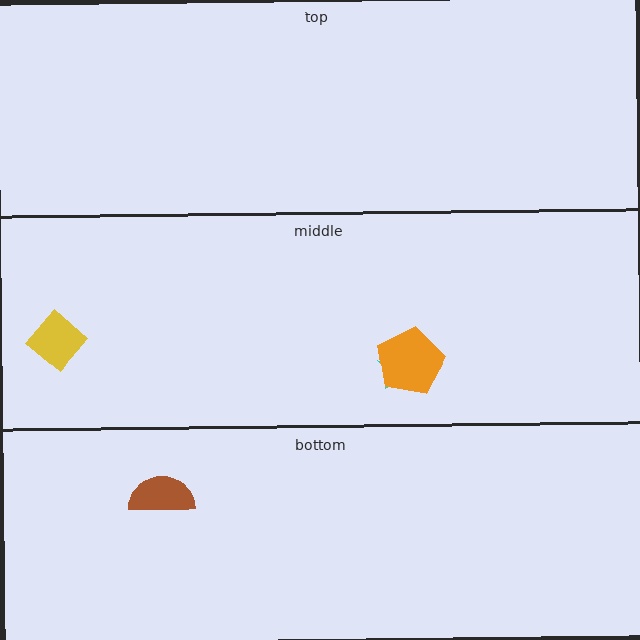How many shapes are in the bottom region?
1.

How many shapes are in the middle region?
3.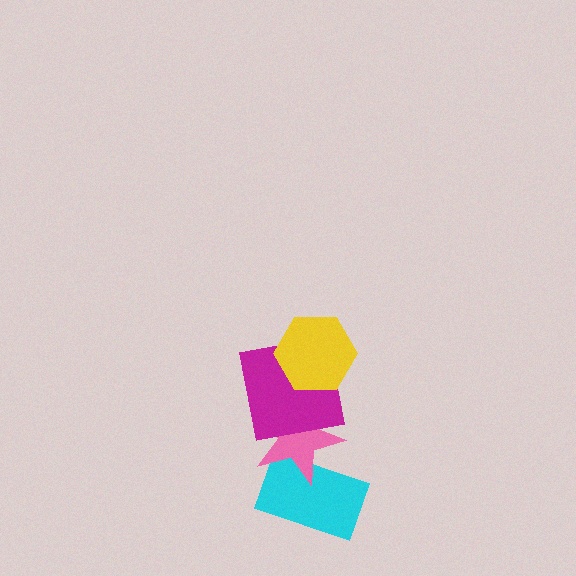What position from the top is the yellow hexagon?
The yellow hexagon is 1st from the top.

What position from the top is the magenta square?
The magenta square is 2nd from the top.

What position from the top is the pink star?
The pink star is 3rd from the top.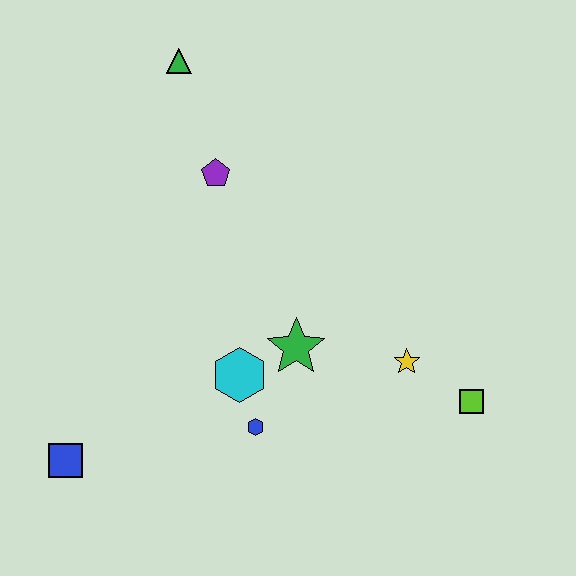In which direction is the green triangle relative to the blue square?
The green triangle is above the blue square.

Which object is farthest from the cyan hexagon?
The green triangle is farthest from the cyan hexagon.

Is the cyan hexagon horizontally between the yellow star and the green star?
No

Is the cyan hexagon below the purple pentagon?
Yes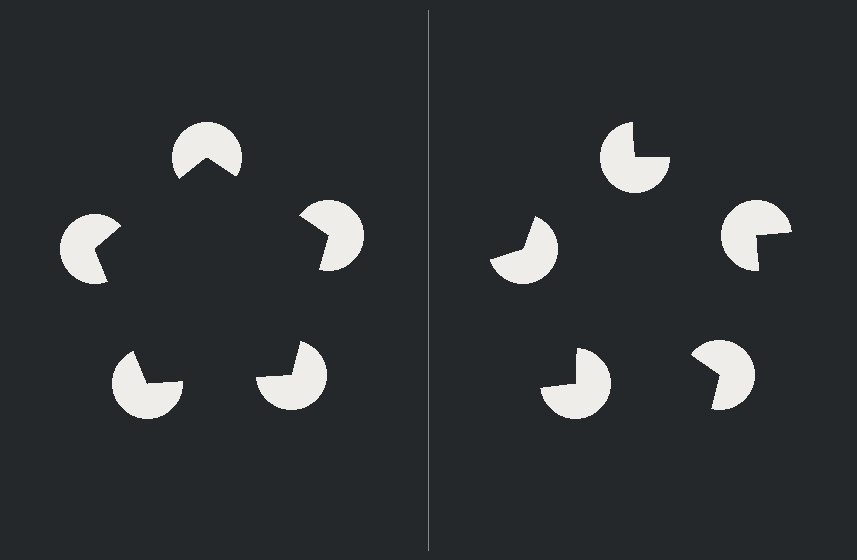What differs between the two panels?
The pac-man discs are positioned identically on both sides; only the wedge orientations differ. On the left they align to a pentagon; on the right they are misaligned.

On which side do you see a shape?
An illusory pentagon appears on the left side. On the right side the wedge cuts are rotated, so no coherent shape forms.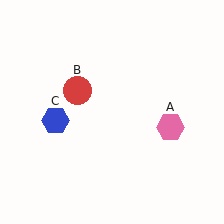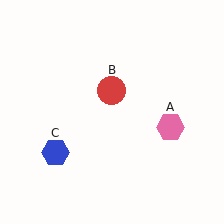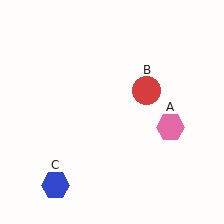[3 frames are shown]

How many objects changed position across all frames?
2 objects changed position: red circle (object B), blue hexagon (object C).